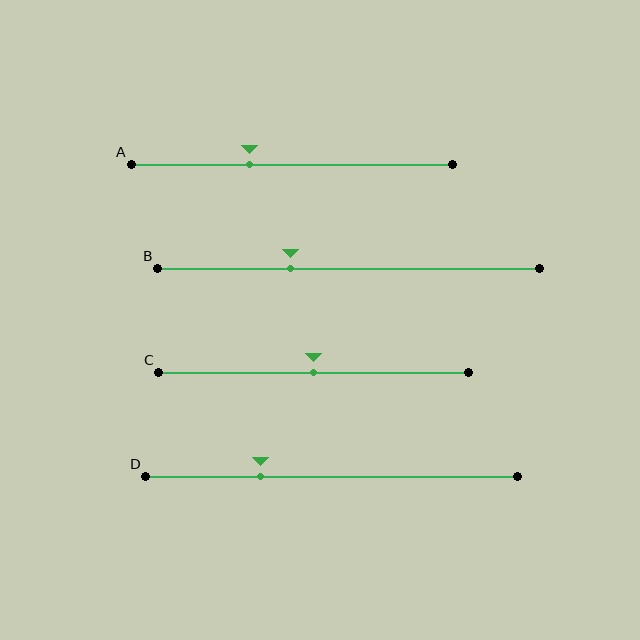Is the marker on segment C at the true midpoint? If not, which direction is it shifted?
Yes, the marker on segment C is at the true midpoint.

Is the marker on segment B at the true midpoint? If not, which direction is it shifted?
No, the marker on segment B is shifted to the left by about 15% of the segment length.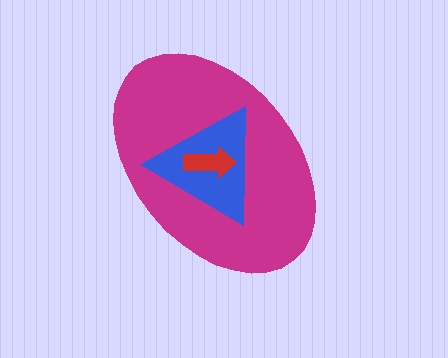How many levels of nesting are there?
3.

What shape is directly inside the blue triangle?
The red arrow.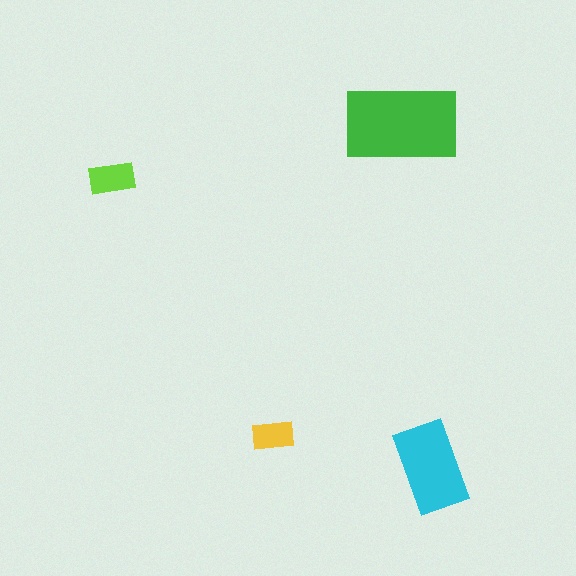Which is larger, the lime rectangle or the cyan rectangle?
The cyan one.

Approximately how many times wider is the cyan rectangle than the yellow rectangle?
About 2 times wider.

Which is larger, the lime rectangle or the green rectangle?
The green one.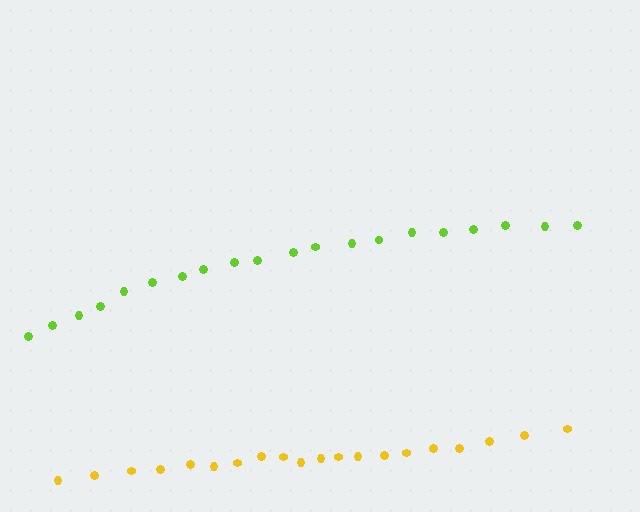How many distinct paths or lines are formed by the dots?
There are 2 distinct paths.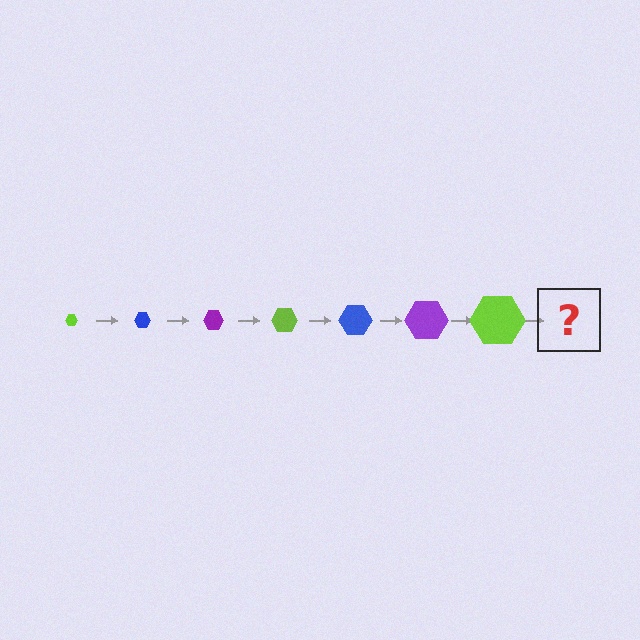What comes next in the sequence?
The next element should be a blue hexagon, larger than the previous one.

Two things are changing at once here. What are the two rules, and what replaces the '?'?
The two rules are that the hexagon grows larger each step and the color cycles through lime, blue, and purple. The '?' should be a blue hexagon, larger than the previous one.